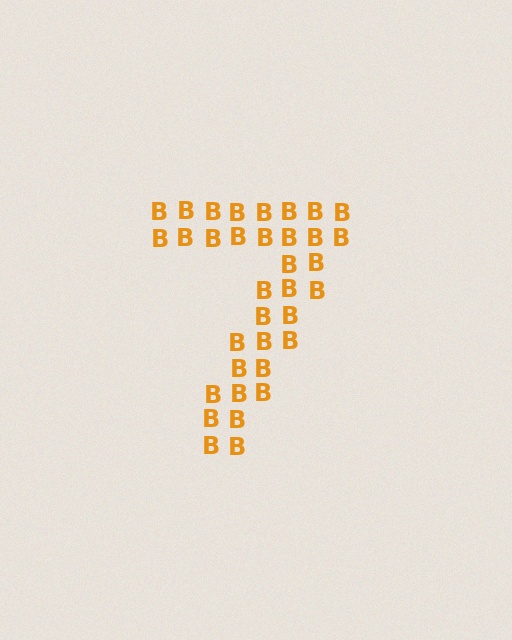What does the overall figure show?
The overall figure shows the digit 7.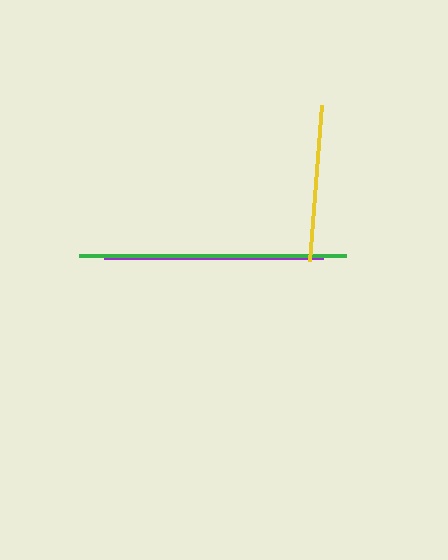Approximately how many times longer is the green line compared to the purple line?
The green line is approximately 1.2 times the length of the purple line.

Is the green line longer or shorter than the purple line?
The green line is longer than the purple line.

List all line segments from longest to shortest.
From longest to shortest: green, purple, yellow.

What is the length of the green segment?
The green segment is approximately 267 pixels long.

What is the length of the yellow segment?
The yellow segment is approximately 156 pixels long.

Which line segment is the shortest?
The yellow line is the shortest at approximately 156 pixels.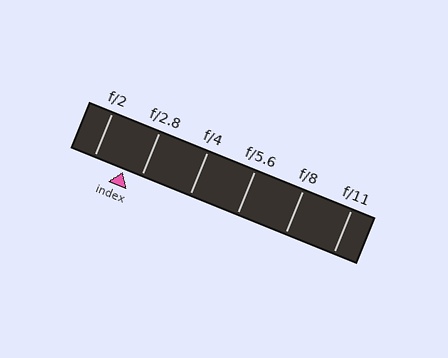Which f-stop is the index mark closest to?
The index mark is closest to f/2.8.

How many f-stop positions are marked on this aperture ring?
There are 6 f-stop positions marked.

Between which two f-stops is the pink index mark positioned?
The index mark is between f/2 and f/2.8.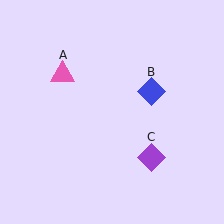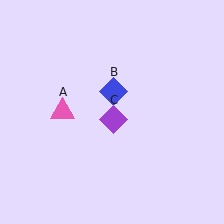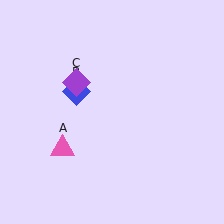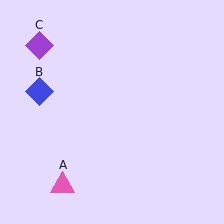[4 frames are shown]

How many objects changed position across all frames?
3 objects changed position: pink triangle (object A), blue diamond (object B), purple diamond (object C).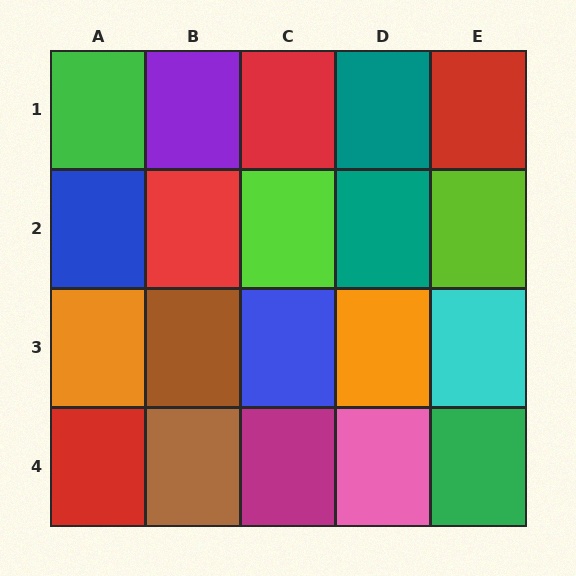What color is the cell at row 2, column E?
Lime.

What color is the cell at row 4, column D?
Pink.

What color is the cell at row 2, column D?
Teal.